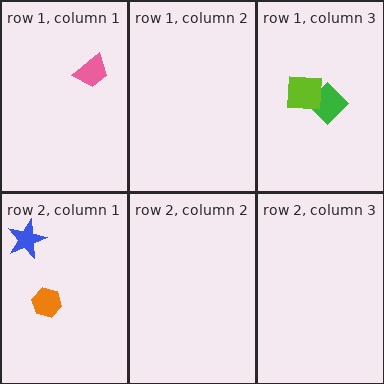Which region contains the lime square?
The row 1, column 3 region.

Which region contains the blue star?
The row 2, column 1 region.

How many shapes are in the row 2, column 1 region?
2.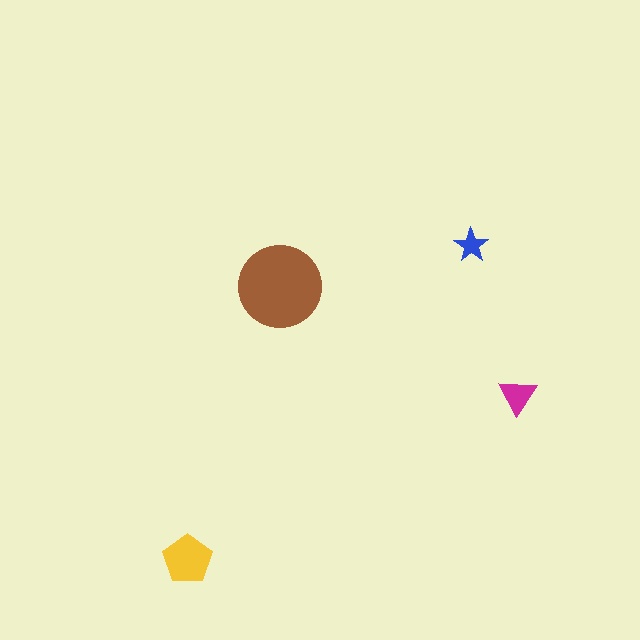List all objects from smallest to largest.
The blue star, the magenta triangle, the yellow pentagon, the brown circle.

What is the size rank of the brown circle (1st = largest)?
1st.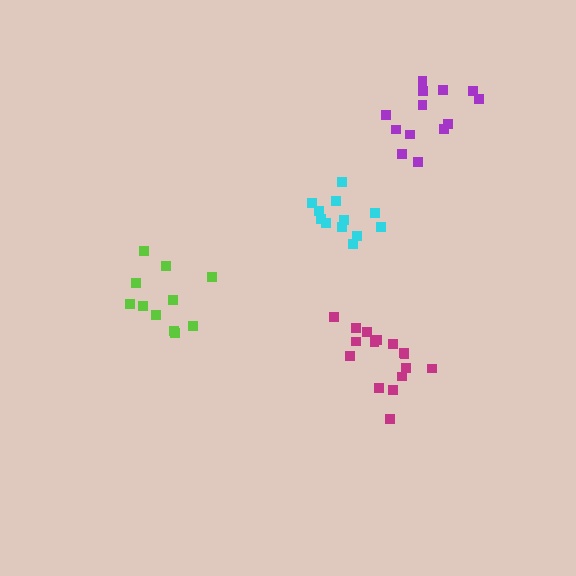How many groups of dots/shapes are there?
There are 4 groups.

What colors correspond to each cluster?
The clusters are colored: magenta, lime, cyan, purple.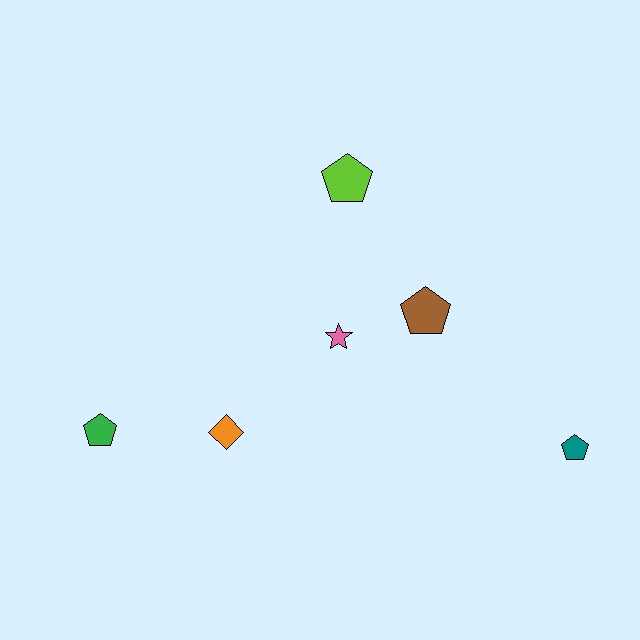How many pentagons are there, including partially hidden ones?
There are 4 pentagons.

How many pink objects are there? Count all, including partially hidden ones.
There is 1 pink object.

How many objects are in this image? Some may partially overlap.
There are 6 objects.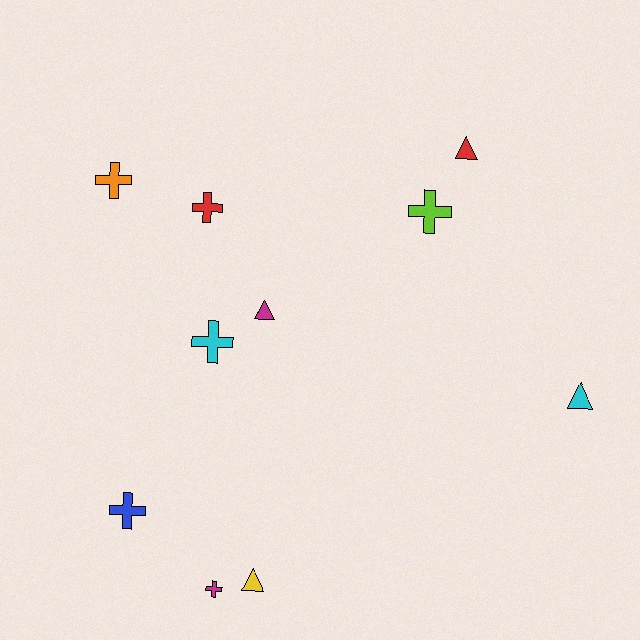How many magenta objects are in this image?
There are 2 magenta objects.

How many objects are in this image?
There are 10 objects.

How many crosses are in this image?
There are 6 crosses.